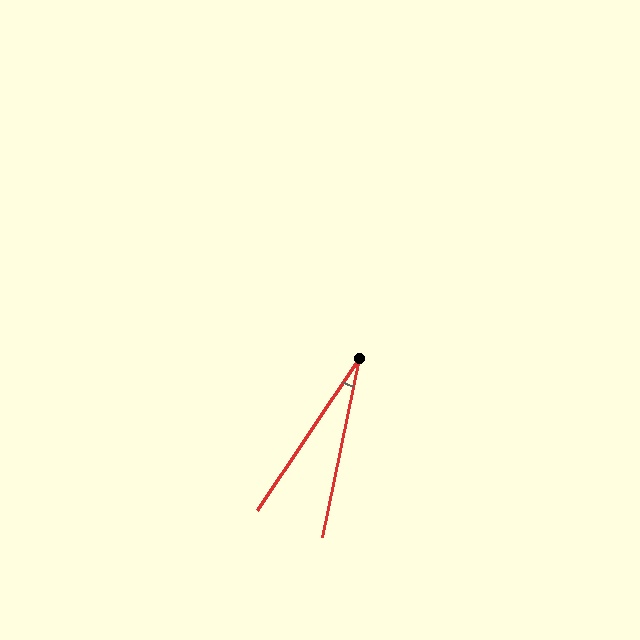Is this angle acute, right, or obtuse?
It is acute.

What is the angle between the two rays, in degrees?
Approximately 22 degrees.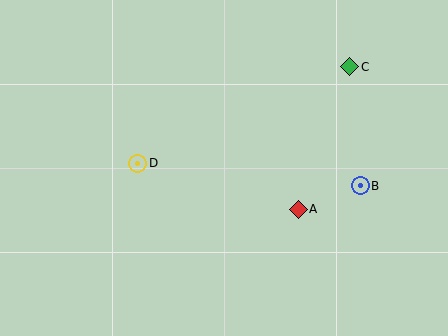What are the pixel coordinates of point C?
Point C is at (350, 67).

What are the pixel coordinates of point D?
Point D is at (138, 163).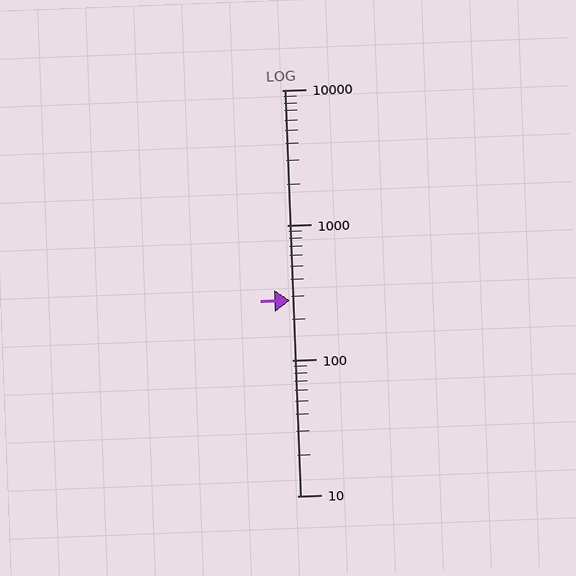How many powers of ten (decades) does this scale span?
The scale spans 3 decades, from 10 to 10000.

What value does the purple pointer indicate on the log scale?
The pointer indicates approximately 280.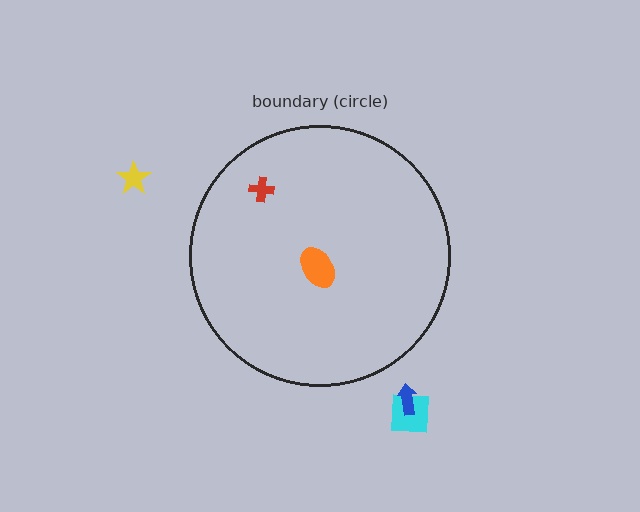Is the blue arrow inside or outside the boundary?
Outside.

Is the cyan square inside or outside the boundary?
Outside.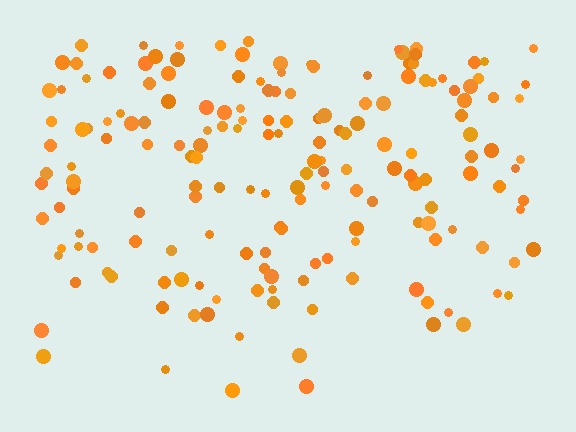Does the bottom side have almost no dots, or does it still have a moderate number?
Still a moderate number, just noticeably fewer than the top.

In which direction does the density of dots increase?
From bottom to top, with the top side densest.